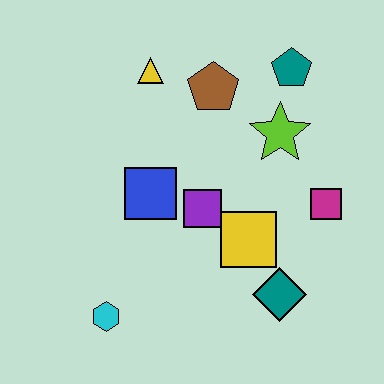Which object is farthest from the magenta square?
The cyan hexagon is farthest from the magenta square.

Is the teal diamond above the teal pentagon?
No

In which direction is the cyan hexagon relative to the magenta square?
The cyan hexagon is to the left of the magenta square.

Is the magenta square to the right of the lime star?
Yes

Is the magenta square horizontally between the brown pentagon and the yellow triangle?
No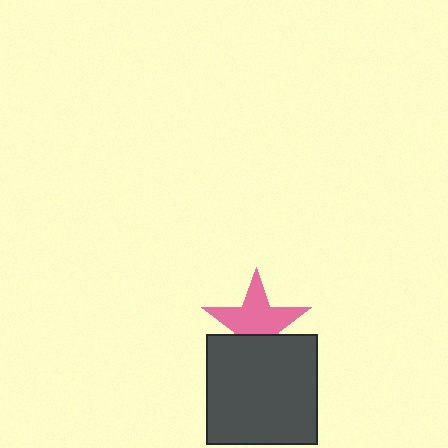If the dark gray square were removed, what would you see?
You would see the complete pink star.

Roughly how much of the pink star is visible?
About half of it is visible (roughly 64%).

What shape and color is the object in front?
The object in front is a dark gray square.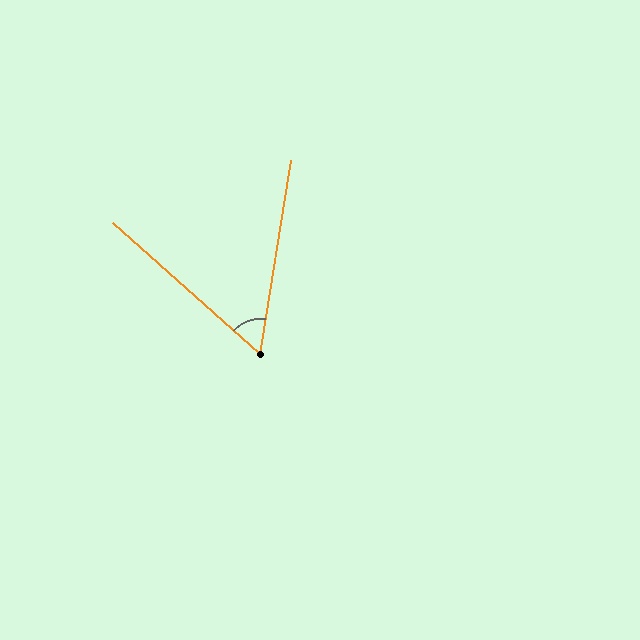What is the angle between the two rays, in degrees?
Approximately 57 degrees.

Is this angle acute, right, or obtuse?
It is acute.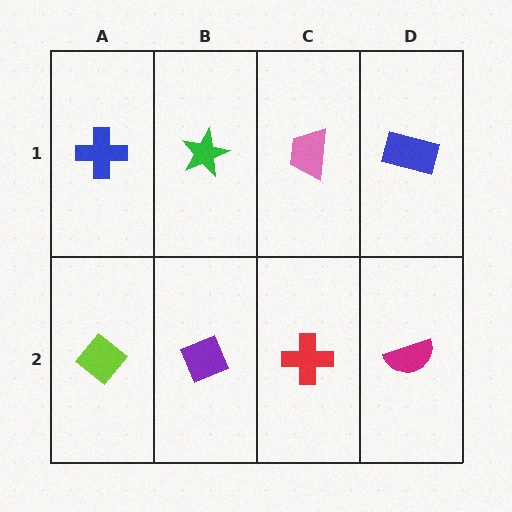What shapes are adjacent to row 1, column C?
A red cross (row 2, column C), a green star (row 1, column B), a blue rectangle (row 1, column D).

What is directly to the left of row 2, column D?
A red cross.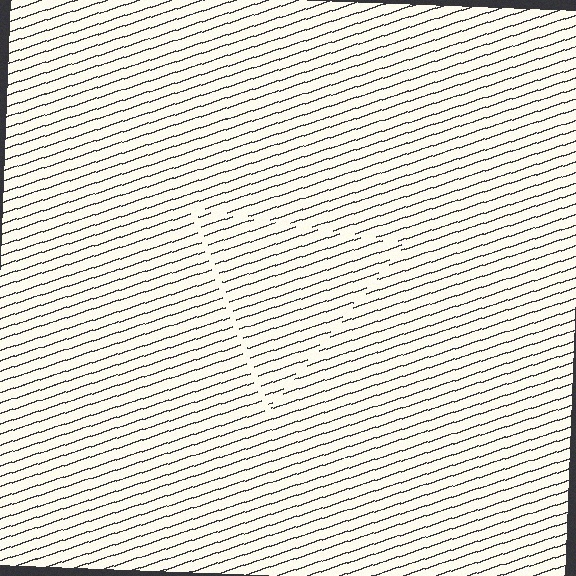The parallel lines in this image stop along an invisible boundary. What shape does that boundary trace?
An illusory triangle. The interior of the shape contains the same grating, shifted by half a period — the contour is defined by the phase discontinuity where line-ends from the inner and outer gratings abut.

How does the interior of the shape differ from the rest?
The interior of the shape contains the same grating, shifted by half a period — the contour is defined by the phase discontinuity where line-ends from the inner and outer gratings abut.